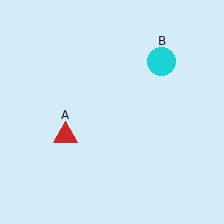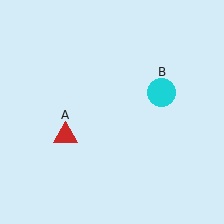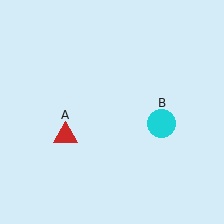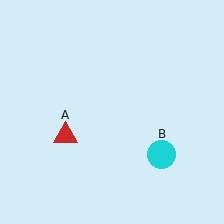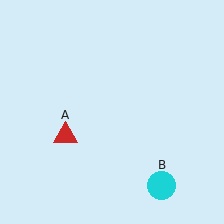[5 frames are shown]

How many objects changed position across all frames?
1 object changed position: cyan circle (object B).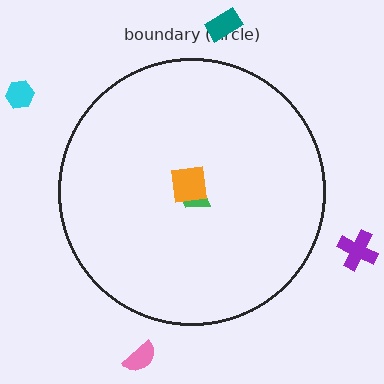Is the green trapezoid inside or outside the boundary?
Inside.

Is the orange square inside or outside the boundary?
Inside.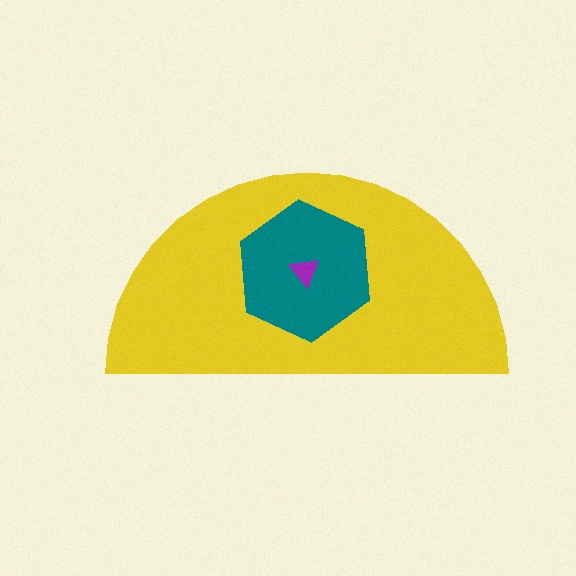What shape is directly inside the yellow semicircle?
The teal hexagon.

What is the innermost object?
The purple triangle.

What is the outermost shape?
The yellow semicircle.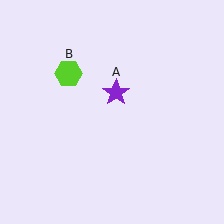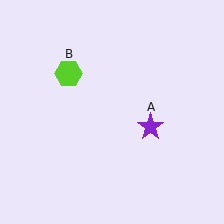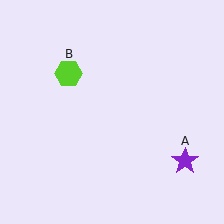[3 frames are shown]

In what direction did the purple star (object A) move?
The purple star (object A) moved down and to the right.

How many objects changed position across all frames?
1 object changed position: purple star (object A).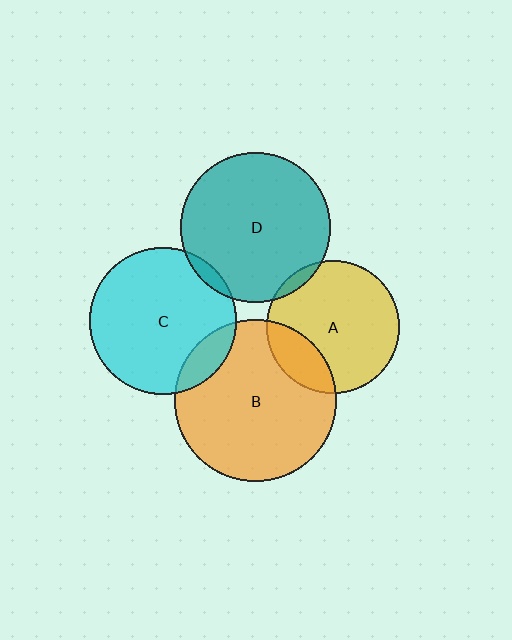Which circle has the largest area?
Circle B (orange).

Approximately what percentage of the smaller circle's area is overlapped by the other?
Approximately 5%.